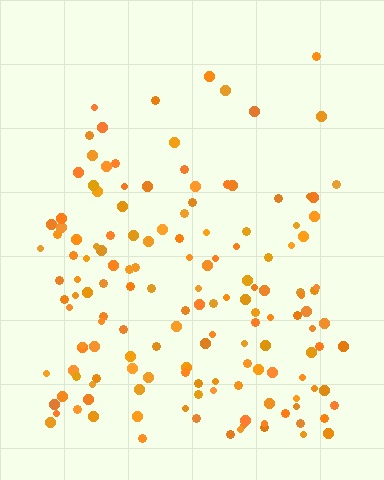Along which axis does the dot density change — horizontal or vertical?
Vertical.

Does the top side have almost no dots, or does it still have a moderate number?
Still a moderate number, just noticeably fewer than the bottom.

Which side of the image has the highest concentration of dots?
The bottom.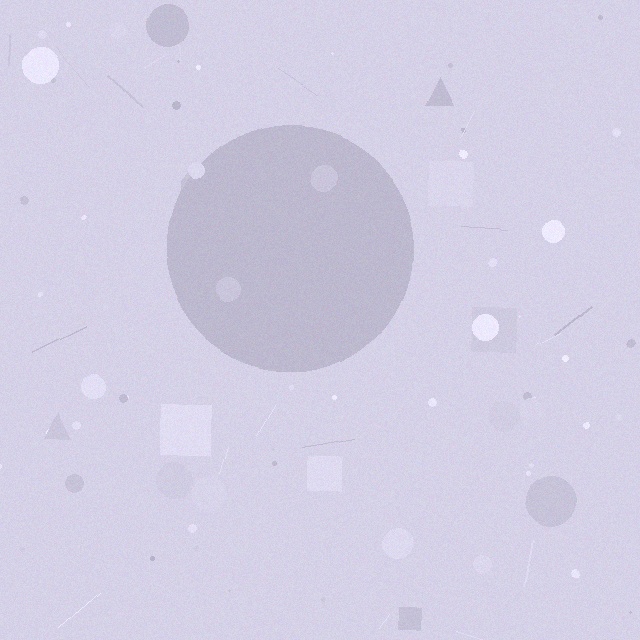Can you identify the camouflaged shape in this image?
The camouflaged shape is a circle.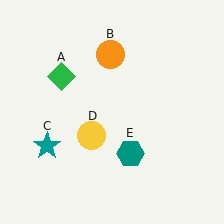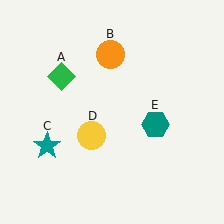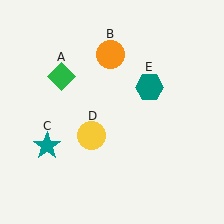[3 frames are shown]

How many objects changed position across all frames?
1 object changed position: teal hexagon (object E).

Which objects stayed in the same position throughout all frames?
Green diamond (object A) and orange circle (object B) and teal star (object C) and yellow circle (object D) remained stationary.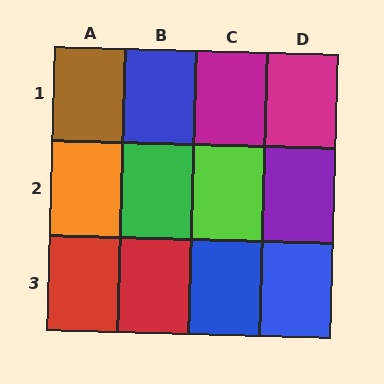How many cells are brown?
1 cell is brown.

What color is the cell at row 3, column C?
Blue.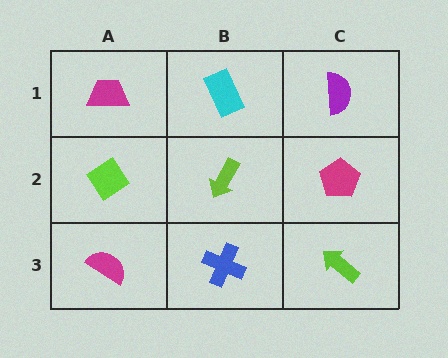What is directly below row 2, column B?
A blue cross.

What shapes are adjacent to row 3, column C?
A magenta pentagon (row 2, column C), a blue cross (row 3, column B).